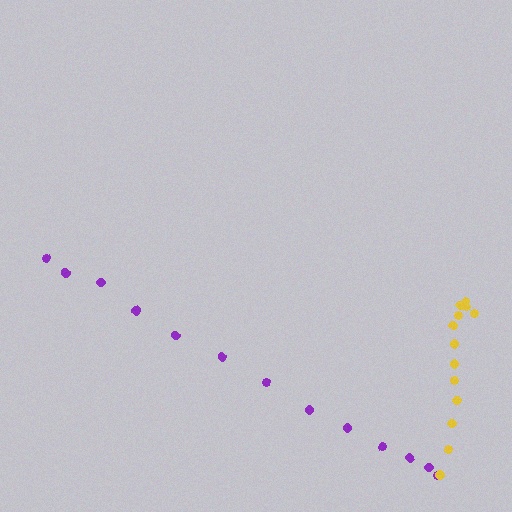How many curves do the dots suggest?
There are 2 distinct paths.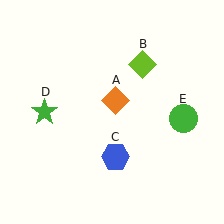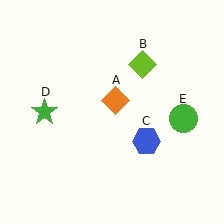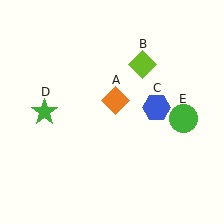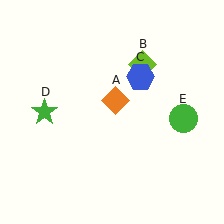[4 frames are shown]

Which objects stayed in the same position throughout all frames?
Orange diamond (object A) and lime diamond (object B) and green star (object D) and green circle (object E) remained stationary.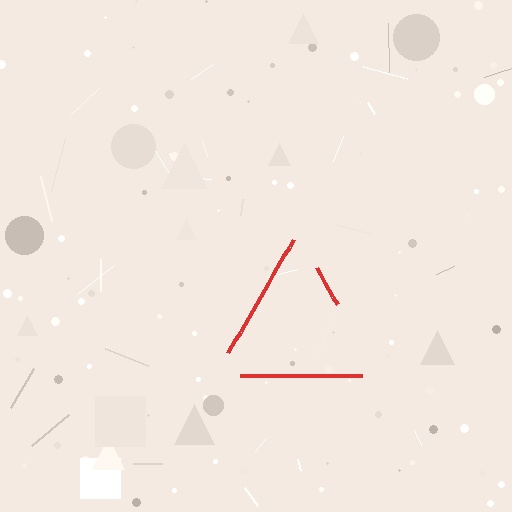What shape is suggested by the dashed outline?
The dashed outline suggests a triangle.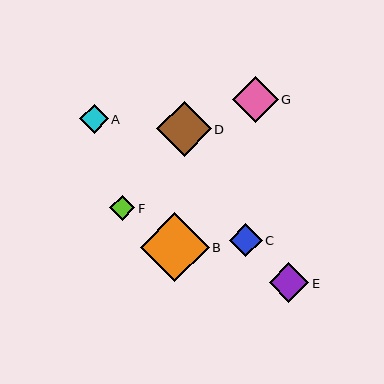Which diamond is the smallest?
Diamond F is the smallest with a size of approximately 25 pixels.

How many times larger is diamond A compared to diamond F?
Diamond A is approximately 1.1 times the size of diamond F.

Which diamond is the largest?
Diamond B is the largest with a size of approximately 69 pixels.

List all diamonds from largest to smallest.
From largest to smallest: B, D, G, E, C, A, F.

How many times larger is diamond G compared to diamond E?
Diamond G is approximately 1.1 times the size of diamond E.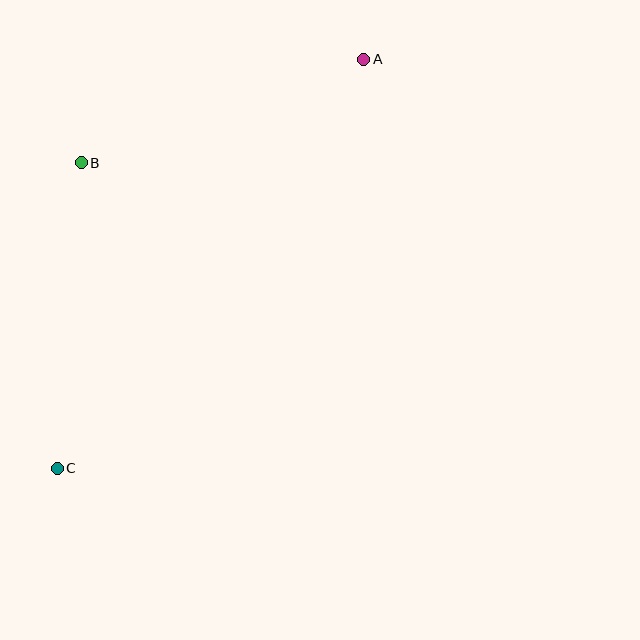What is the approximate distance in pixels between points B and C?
The distance between B and C is approximately 306 pixels.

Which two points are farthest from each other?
Points A and C are farthest from each other.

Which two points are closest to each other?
Points A and B are closest to each other.